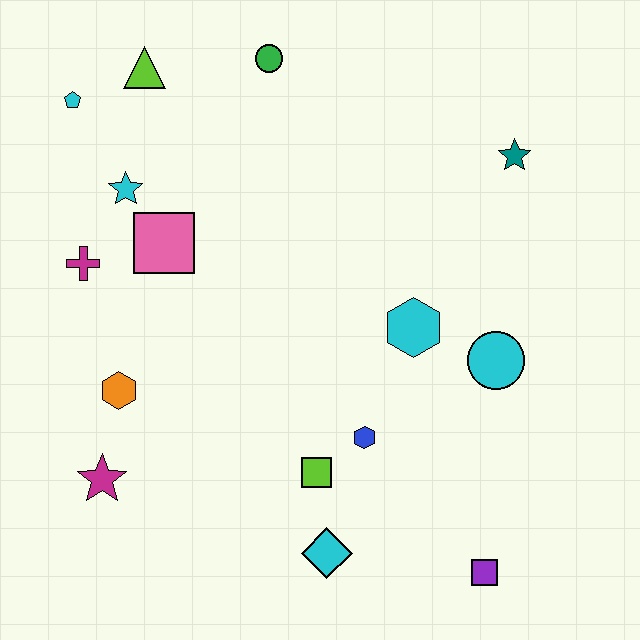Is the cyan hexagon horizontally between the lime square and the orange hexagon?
No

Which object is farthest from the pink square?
The purple square is farthest from the pink square.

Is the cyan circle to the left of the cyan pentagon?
No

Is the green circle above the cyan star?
Yes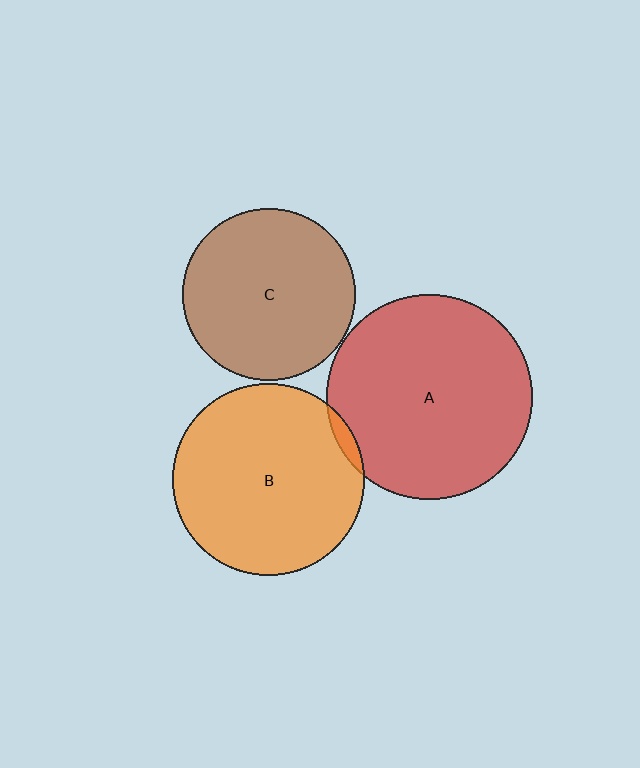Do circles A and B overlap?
Yes.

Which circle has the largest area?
Circle A (red).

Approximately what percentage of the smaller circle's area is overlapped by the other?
Approximately 5%.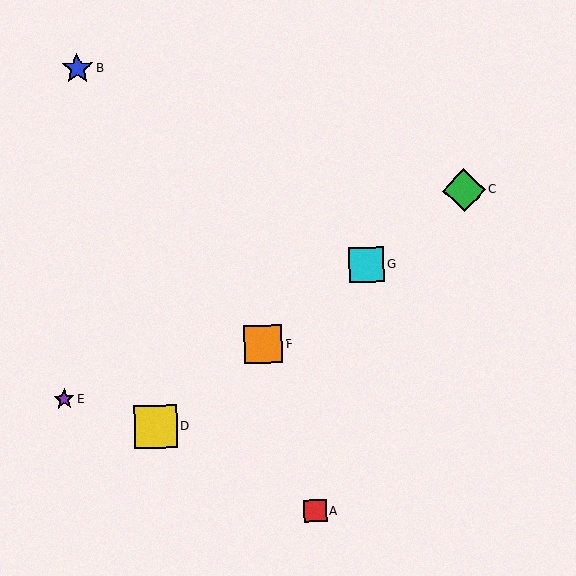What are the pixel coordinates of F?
Object F is at (263, 344).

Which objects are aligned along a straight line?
Objects C, D, F, G are aligned along a straight line.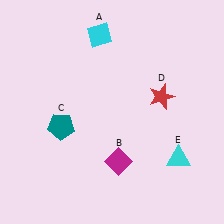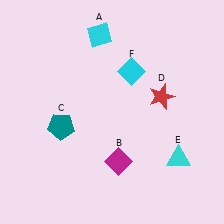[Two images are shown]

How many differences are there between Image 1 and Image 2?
There is 1 difference between the two images.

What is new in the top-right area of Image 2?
A cyan diamond (F) was added in the top-right area of Image 2.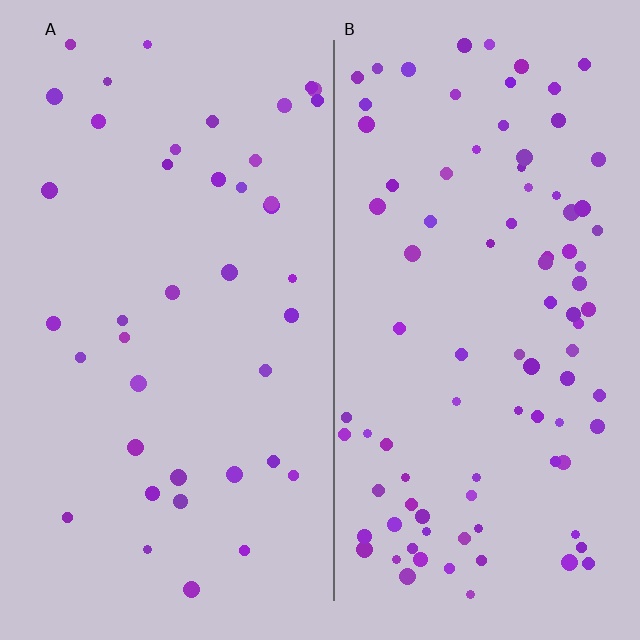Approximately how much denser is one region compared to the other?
Approximately 2.3× — region B over region A.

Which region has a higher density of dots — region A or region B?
B (the right).